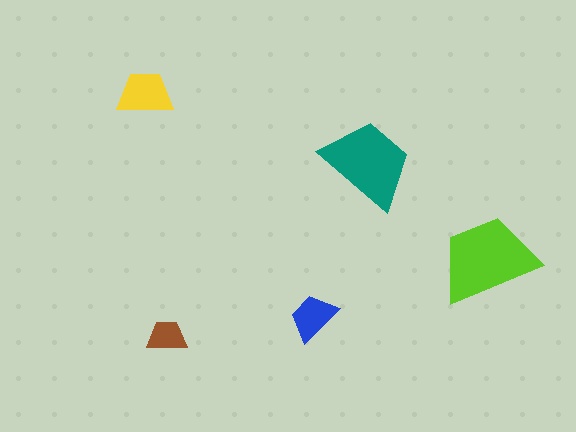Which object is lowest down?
The brown trapezoid is bottommost.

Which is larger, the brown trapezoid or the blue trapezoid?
The blue one.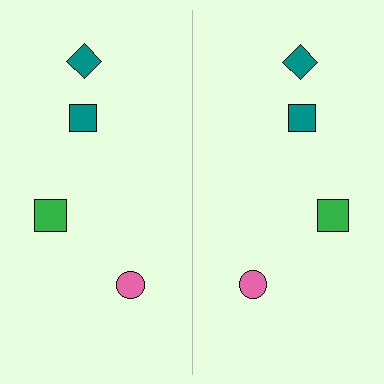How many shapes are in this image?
There are 8 shapes in this image.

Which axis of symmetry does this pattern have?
The pattern has a vertical axis of symmetry running through the center of the image.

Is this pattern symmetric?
Yes, this pattern has bilateral (reflection) symmetry.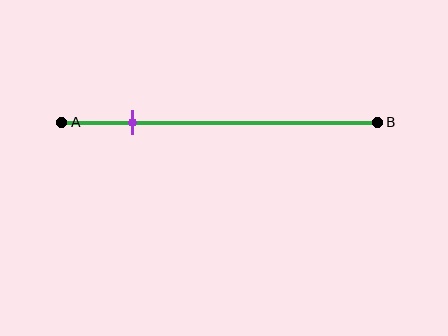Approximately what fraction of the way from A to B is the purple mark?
The purple mark is approximately 25% of the way from A to B.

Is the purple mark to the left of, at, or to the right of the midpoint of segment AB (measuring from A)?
The purple mark is to the left of the midpoint of segment AB.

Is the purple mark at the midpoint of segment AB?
No, the mark is at about 25% from A, not at the 50% midpoint.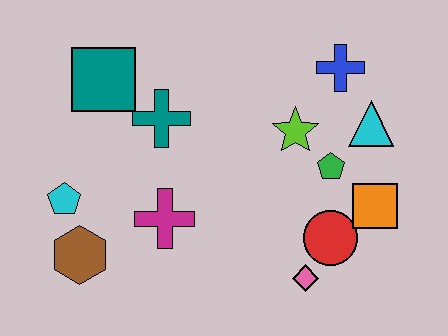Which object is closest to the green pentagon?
The lime star is closest to the green pentagon.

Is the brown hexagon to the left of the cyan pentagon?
No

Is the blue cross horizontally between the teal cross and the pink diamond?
No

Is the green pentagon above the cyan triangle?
No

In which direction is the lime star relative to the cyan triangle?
The lime star is to the left of the cyan triangle.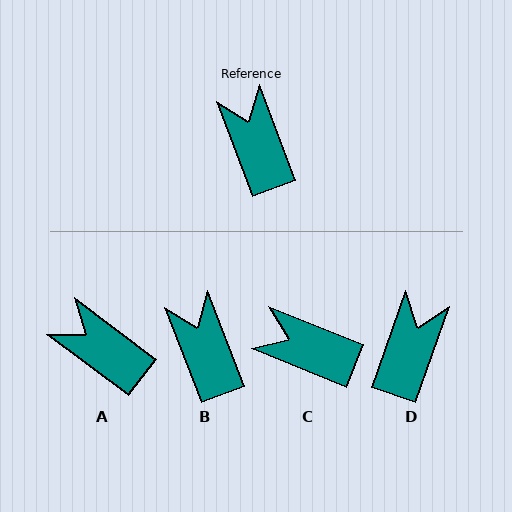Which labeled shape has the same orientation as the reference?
B.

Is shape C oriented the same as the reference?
No, it is off by about 47 degrees.